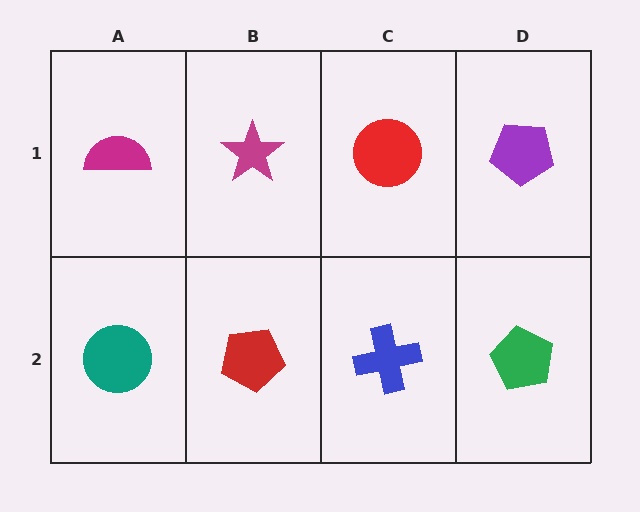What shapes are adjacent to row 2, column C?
A red circle (row 1, column C), a red pentagon (row 2, column B), a green pentagon (row 2, column D).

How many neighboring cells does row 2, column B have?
3.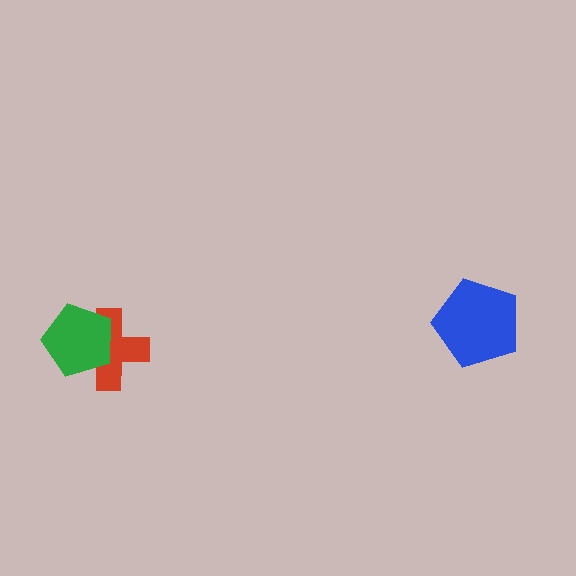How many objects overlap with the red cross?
1 object overlaps with the red cross.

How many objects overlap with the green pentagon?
1 object overlaps with the green pentagon.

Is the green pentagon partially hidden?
No, no other shape covers it.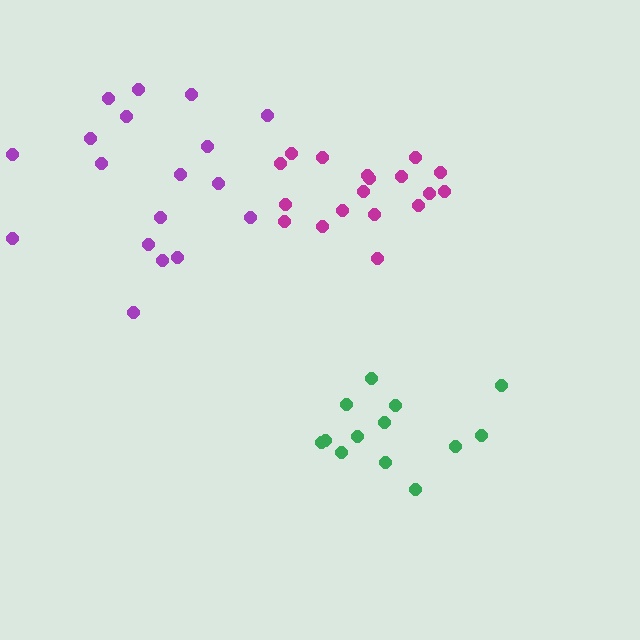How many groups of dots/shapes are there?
There are 3 groups.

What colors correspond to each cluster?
The clusters are colored: magenta, green, purple.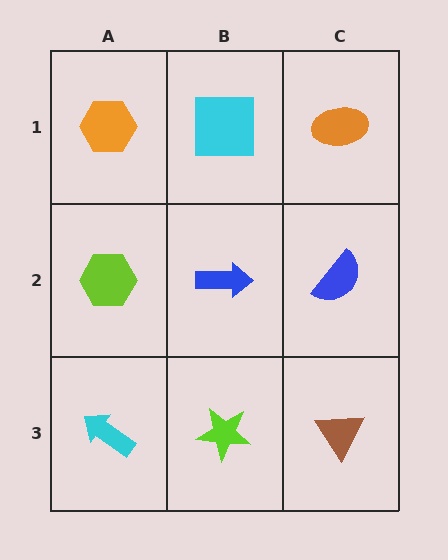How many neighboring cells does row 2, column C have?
3.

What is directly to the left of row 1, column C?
A cyan square.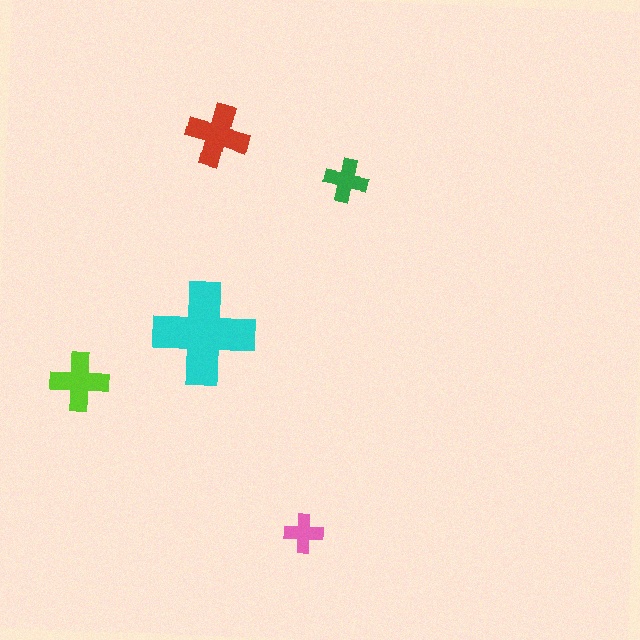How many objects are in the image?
There are 5 objects in the image.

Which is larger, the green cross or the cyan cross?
The cyan one.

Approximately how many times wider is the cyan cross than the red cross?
About 1.5 times wider.